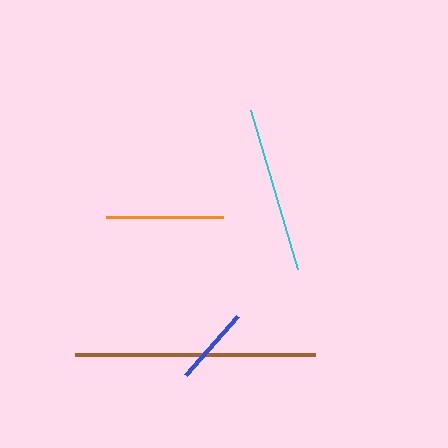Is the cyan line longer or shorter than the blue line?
The cyan line is longer than the blue line.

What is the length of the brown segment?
The brown segment is approximately 240 pixels long.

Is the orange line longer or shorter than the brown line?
The brown line is longer than the orange line.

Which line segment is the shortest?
The blue line is the shortest at approximately 79 pixels.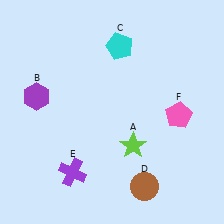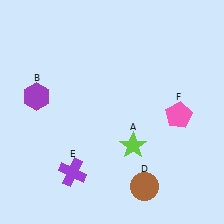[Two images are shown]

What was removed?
The cyan pentagon (C) was removed in Image 2.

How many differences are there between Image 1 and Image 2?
There is 1 difference between the two images.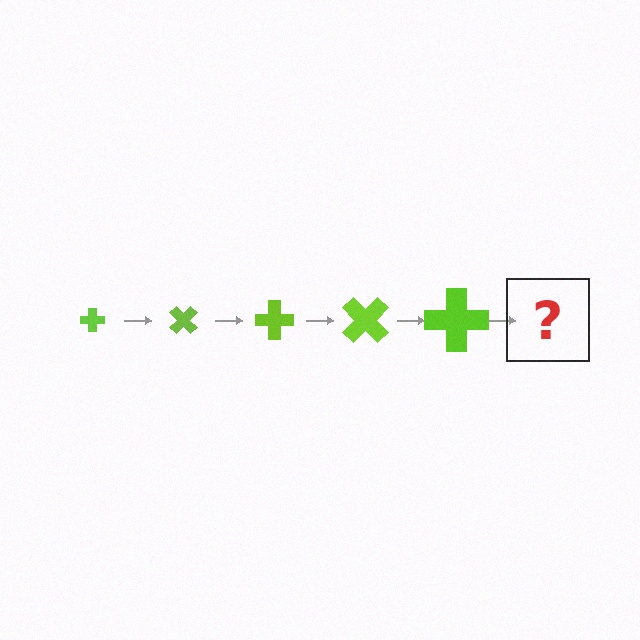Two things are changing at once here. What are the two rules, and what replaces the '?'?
The two rules are that the cross grows larger each step and it rotates 45 degrees each step. The '?' should be a cross, larger than the previous one and rotated 225 degrees from the start.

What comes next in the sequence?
The next element should be a cross, larger than the previous one and rotated 225 degrees from the start.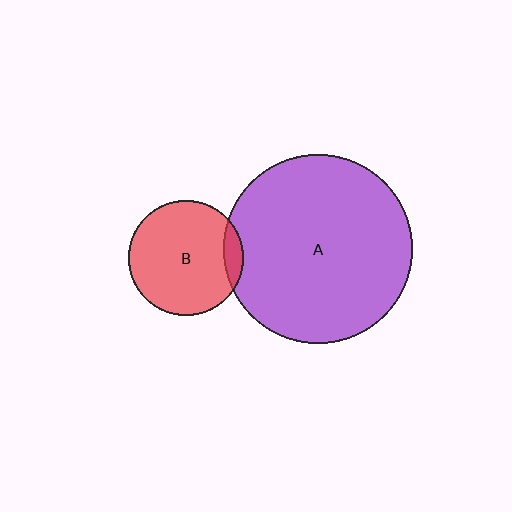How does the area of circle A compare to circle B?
Approximately 2.7 times.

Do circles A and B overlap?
Yes.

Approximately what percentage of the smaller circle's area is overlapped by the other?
Approximately 10%.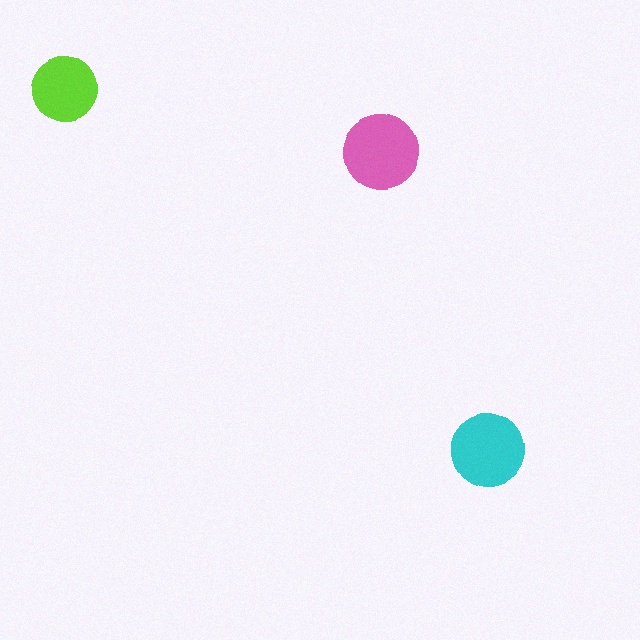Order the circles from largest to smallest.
the pink one, the cyan one, the lime one.